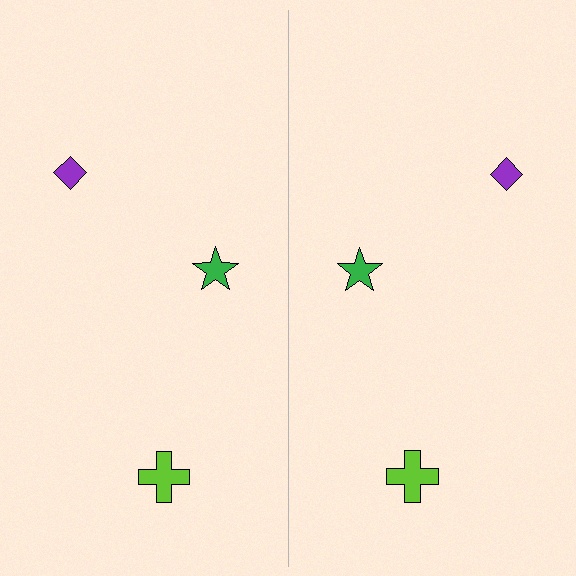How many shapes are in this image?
There are 6 shapes in this image.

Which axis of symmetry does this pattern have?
The pattern has a vertical axis of symmetry running through the center of the image.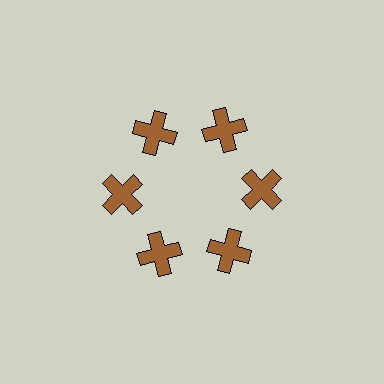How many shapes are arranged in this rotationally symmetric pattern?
There are 6 shapes, arranged in 6 groups of 1.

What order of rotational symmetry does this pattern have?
This pattern has 6-fold rotational symmetry.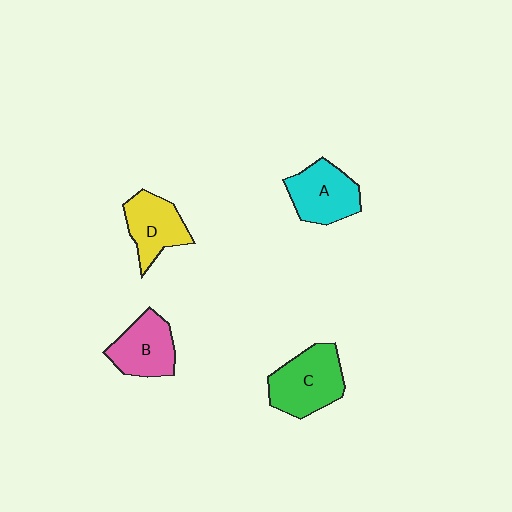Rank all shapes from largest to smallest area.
From largest to smallest: C (green), A (cyan), B (pink), D (yellow).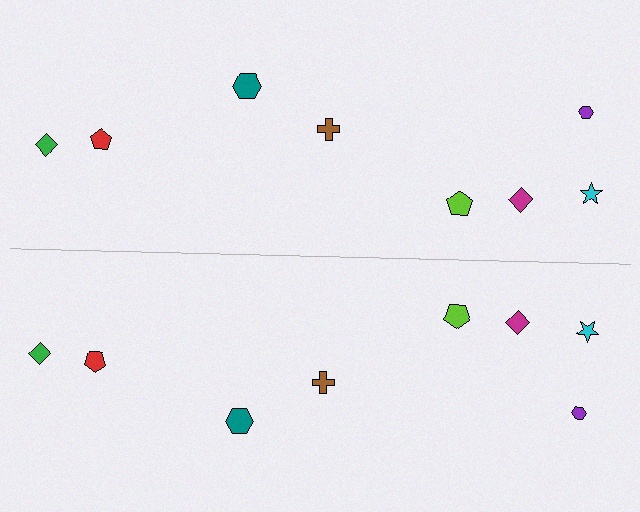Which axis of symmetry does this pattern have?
The pattern has a horizontal axis of symmetry running through the center of the image.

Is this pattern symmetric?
Yes, this pattern has bilateral (reflection) symmetry.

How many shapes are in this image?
There are 16 shapes in this image.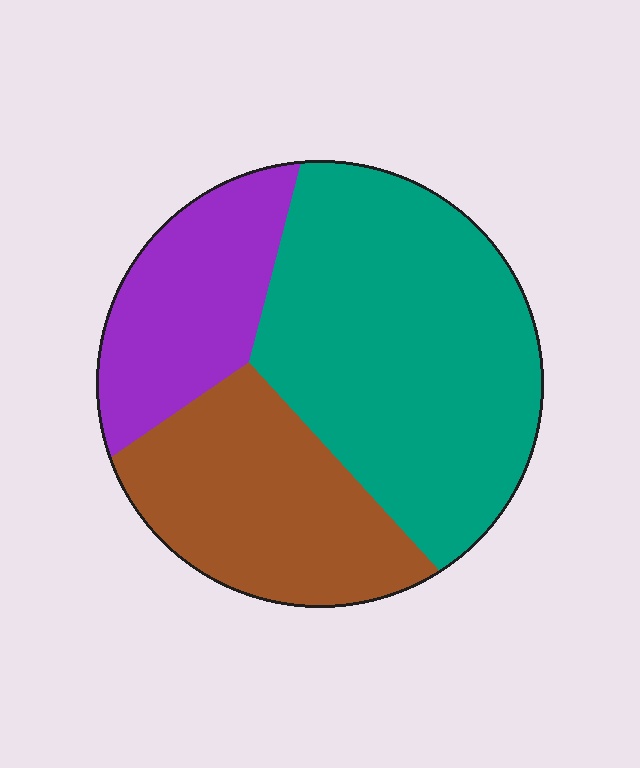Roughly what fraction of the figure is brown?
Brown takes up about one quarter (1/4) of the figure.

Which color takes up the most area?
Teal, at roughly 50%.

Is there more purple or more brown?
Brown.